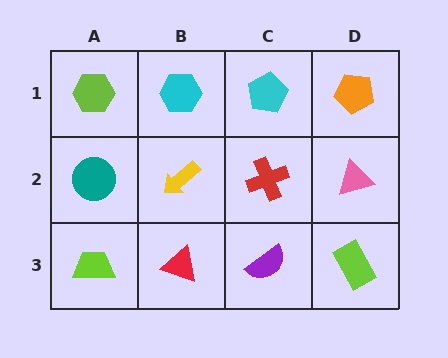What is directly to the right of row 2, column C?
A pink triangle.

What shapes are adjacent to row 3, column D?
A pink triangle (row 2, column D), a purple semicircle (row 3, column C).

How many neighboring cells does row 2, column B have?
4.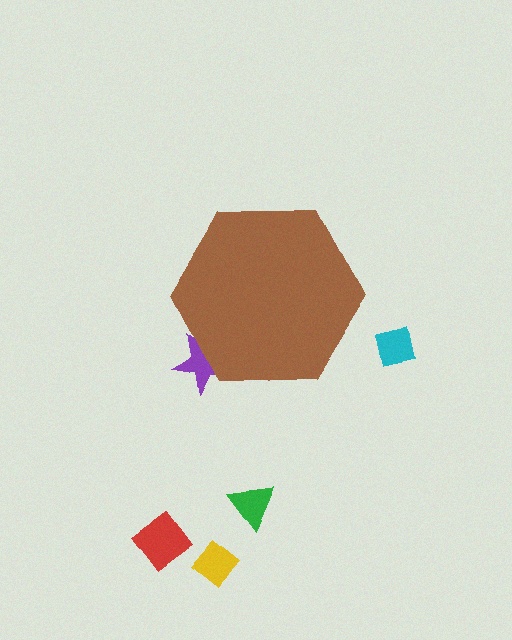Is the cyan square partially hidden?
No, the cyan square is fully visible.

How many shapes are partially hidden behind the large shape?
1 shape is partially hidden.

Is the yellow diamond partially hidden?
No, the yellow diamond is fully visible.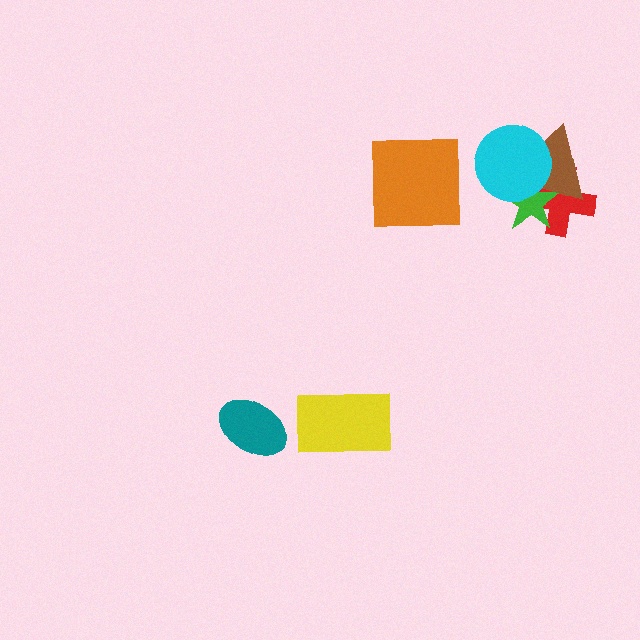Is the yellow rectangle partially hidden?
No, no other shape covers it.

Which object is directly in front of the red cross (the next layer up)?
The green star is directly in front of the red cross.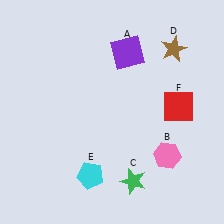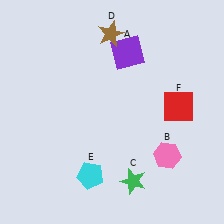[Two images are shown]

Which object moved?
The brown star (D) moved left.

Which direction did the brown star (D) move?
The brown star (D) moved left.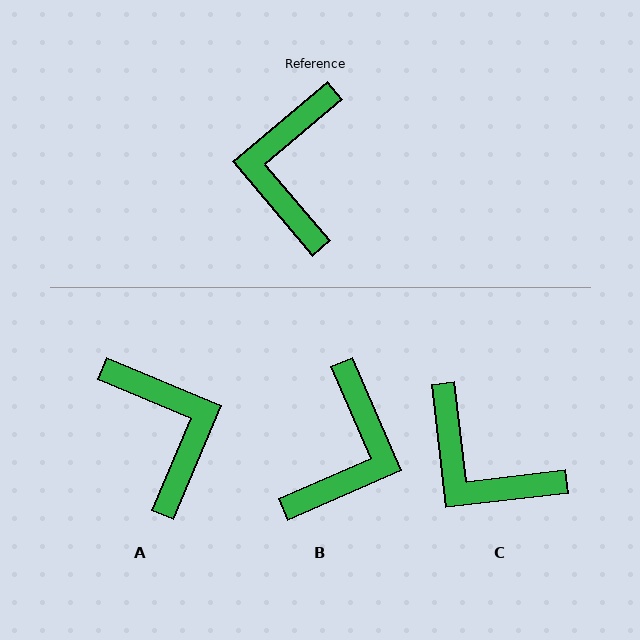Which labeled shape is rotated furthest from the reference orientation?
B, about 163 degrees away.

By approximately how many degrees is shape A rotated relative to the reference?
Approximately 153 degrees clockwise.